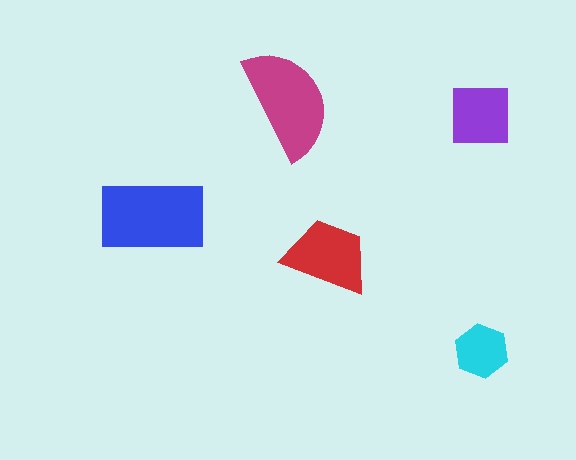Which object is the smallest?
The cyan hexagon.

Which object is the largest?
The blue rectangle.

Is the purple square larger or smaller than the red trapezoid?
Smaller.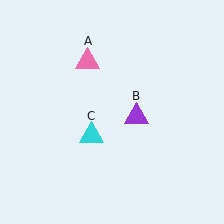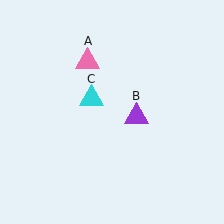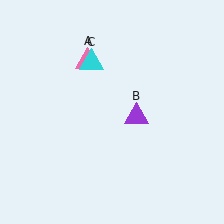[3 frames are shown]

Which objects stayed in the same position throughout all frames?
Pink triangle (object A) and purple triangle (object B) remained stationary.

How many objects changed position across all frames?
1 object changed position: cyan triangle (object C).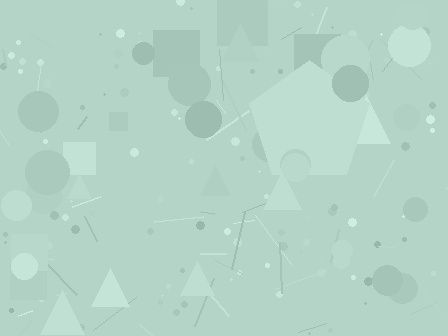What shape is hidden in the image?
A pentagon is hidden in the image.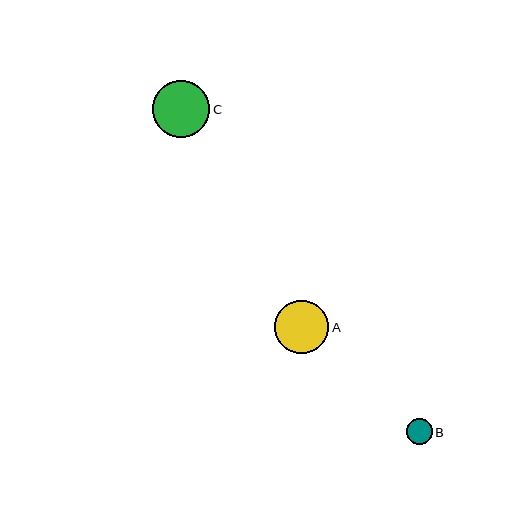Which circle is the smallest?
Circle B is the smallest with a size of approximately 26 pixels.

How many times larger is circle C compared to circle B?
Circle C is approximately 2.2 times the size of circle B.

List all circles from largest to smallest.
From largest to smallest: C, A, B.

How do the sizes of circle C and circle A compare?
Circle C and circle A are approximately the same size.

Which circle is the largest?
Circle C is the largest with a size of approximately 57 pixels.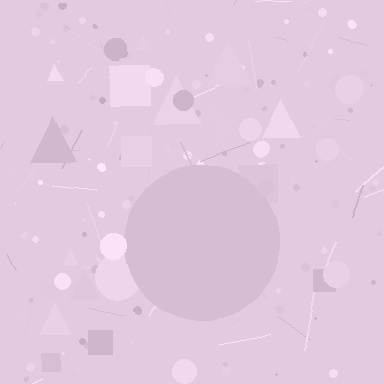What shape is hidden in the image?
A circle is hidden in the image.